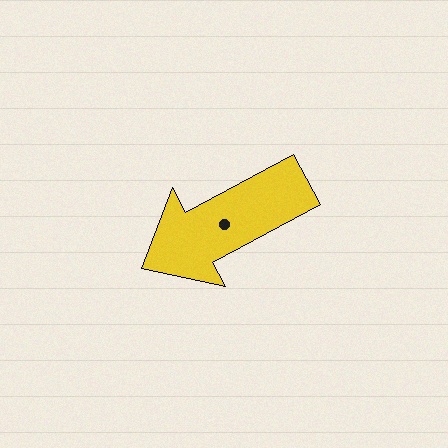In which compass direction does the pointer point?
Southwest.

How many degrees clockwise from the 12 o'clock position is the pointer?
Approximately 242 degrees.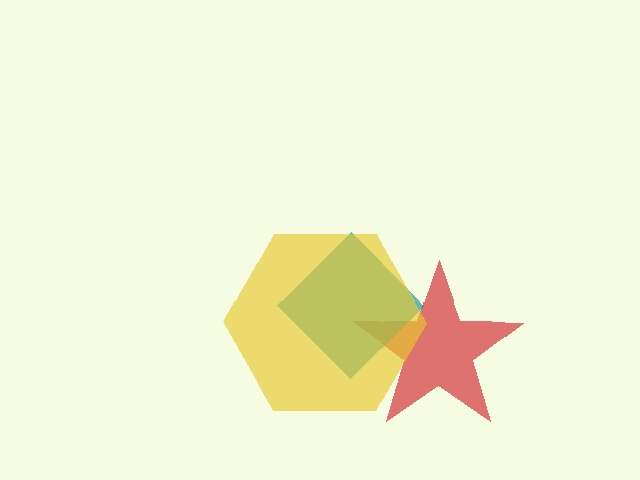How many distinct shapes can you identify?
There are 3 distinct shapes: a red star, a teal diamond, a yellow hexagon.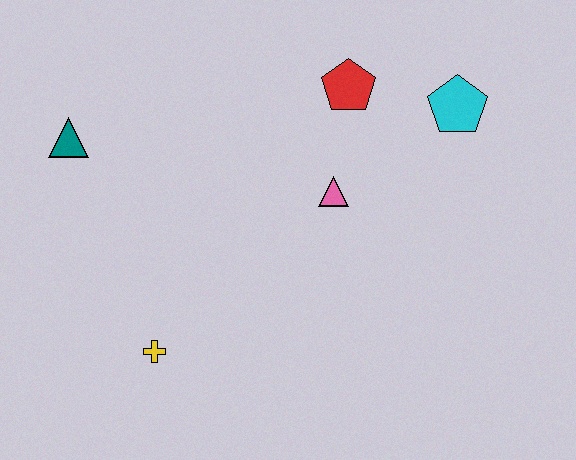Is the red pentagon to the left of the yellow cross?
No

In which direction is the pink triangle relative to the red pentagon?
The pink triangle is below the red pentagon.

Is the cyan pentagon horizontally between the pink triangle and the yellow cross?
No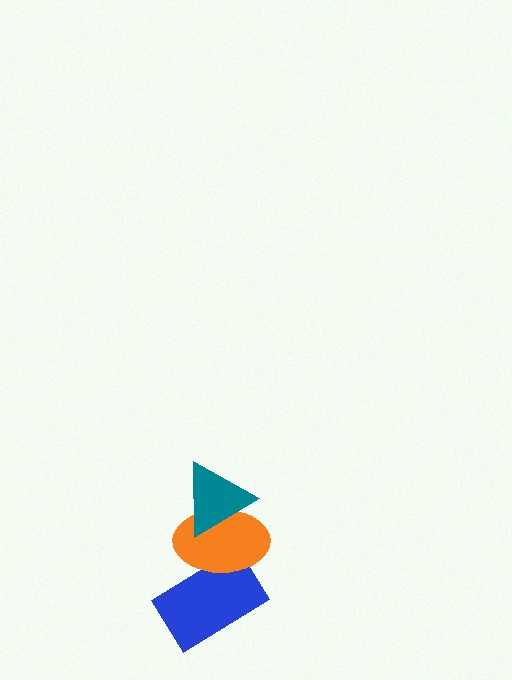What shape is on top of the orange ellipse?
The teal triangle is on top of the orange ellipse.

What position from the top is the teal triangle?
The teal triangle is 1st from the top.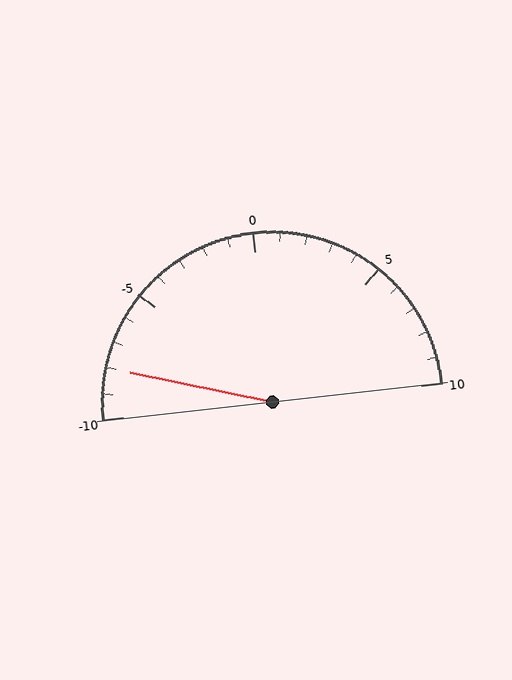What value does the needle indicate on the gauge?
The needle indicates approximately -8.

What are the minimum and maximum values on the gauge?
The gauge ranges from -10 to 10.